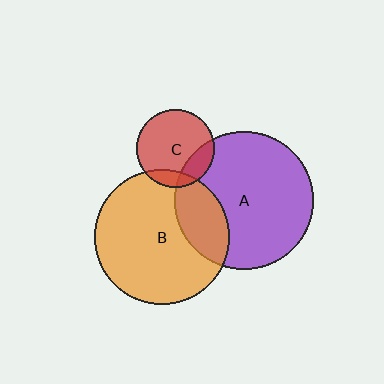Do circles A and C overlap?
Yes.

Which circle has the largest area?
Circle A (purple).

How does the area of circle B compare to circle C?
Approximately 3.0 times.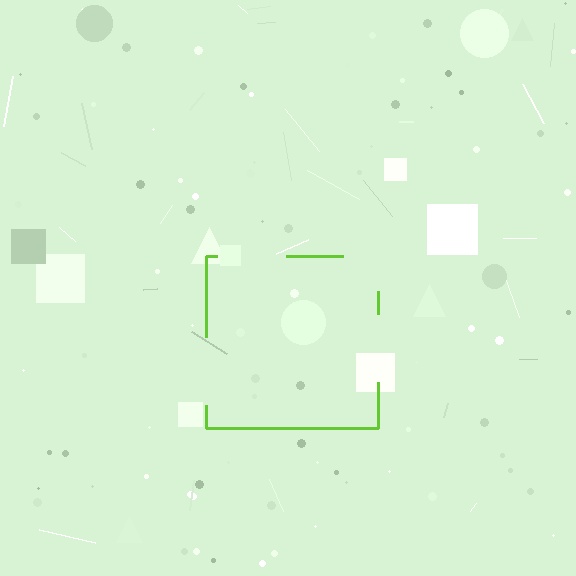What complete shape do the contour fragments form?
The contour fragments form a square.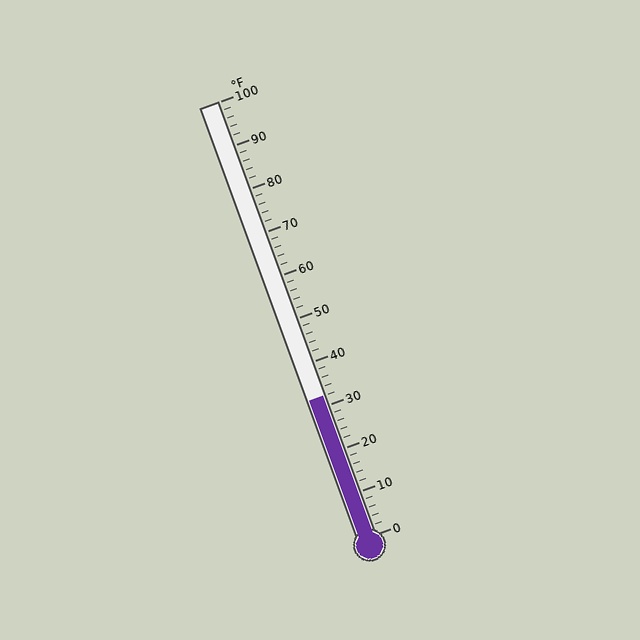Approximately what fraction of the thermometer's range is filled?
The thermometer is filled to approximately 30% of its range.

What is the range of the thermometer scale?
The thermometer scale ranges from 0°F to 100°F.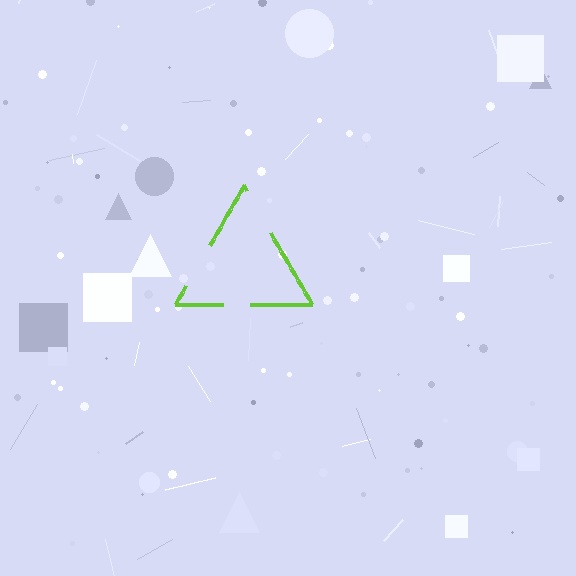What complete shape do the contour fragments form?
The contour fragments form a triangle.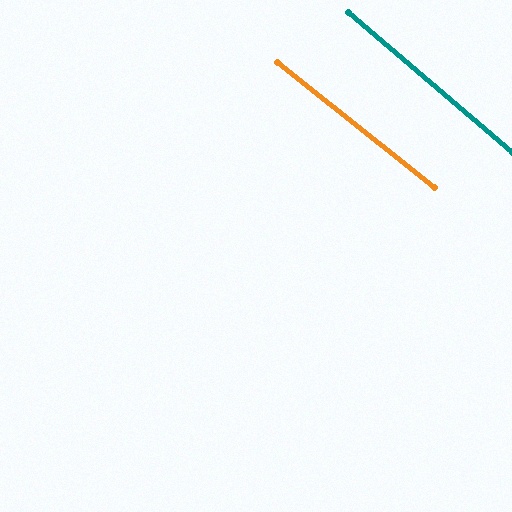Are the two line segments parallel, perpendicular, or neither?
Parallel — their directions differ by only 1.7°.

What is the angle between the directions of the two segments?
Approximately 2 degrees.